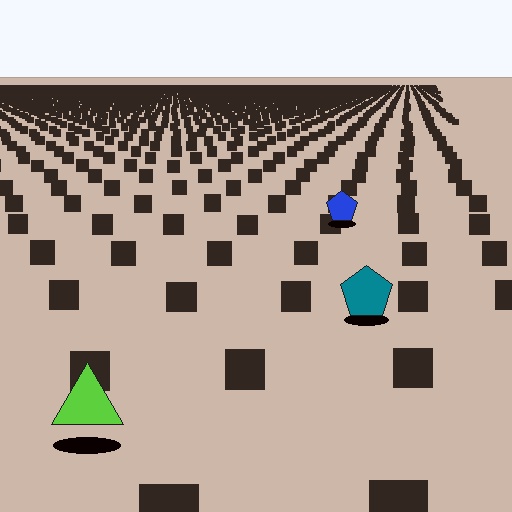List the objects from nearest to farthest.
From nearest to farthest: the lime triangle, the teal pentagon, the blue pentagon.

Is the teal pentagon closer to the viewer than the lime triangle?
No. The lime triangle is closer — you can tell from the texture gradient: the ground texture is coarser near it.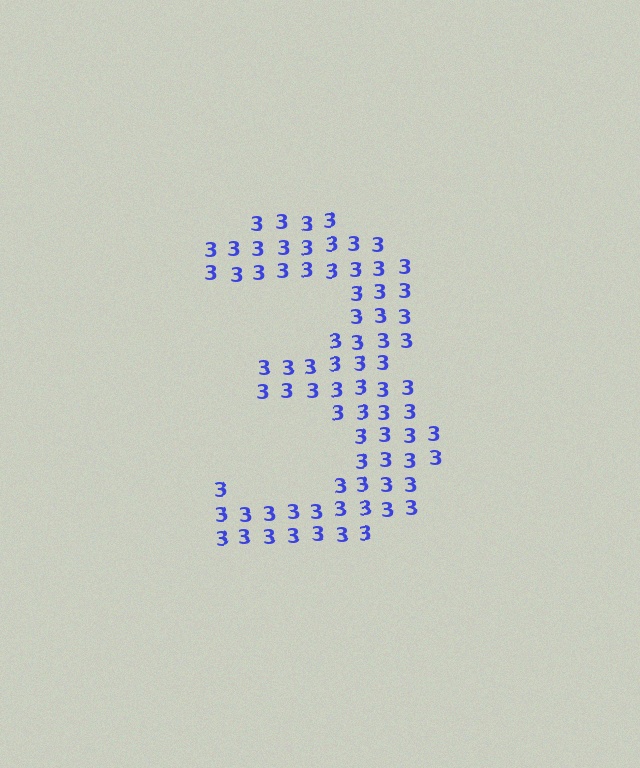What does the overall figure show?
The overall figure shows the digit 3.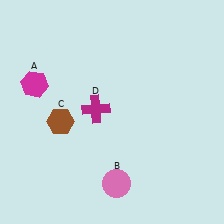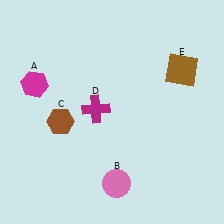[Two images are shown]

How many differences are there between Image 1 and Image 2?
There is 1 difference between the two images.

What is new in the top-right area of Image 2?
A brown square (E) was added in the top-right area of Image 2.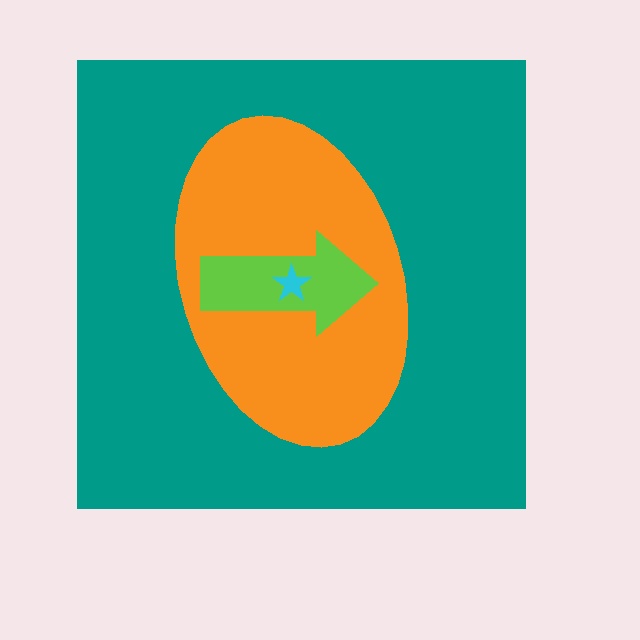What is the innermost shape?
The cyan star.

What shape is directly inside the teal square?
The orange ellipse.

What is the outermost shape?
The teal square.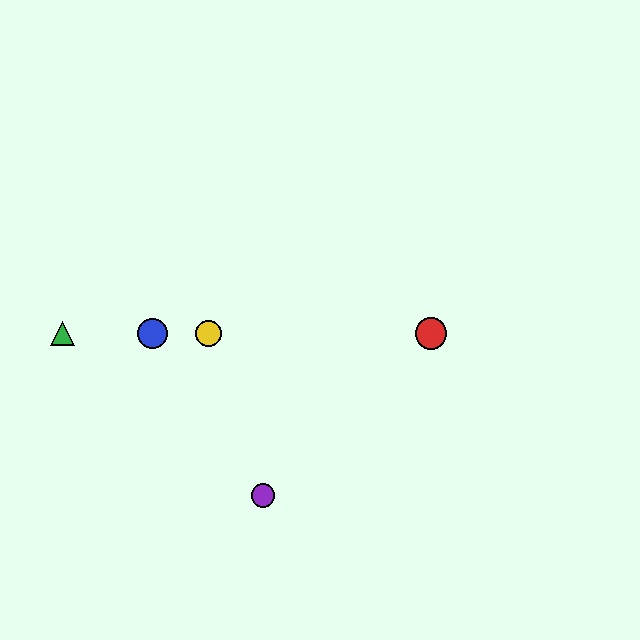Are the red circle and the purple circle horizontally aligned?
No, the red circle is at y≈333 and the purple circle is at y≈496.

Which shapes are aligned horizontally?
The red circle, the blue circle, the green triangle, the yellow circle are aligned horizontally.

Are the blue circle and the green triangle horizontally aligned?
Yes, both are at y≈333.